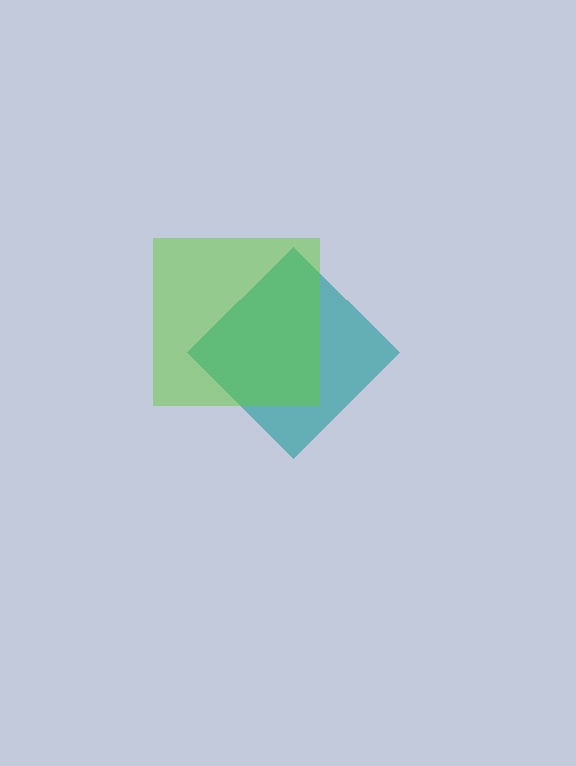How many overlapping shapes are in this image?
There are 2 overlapping shapes in the image.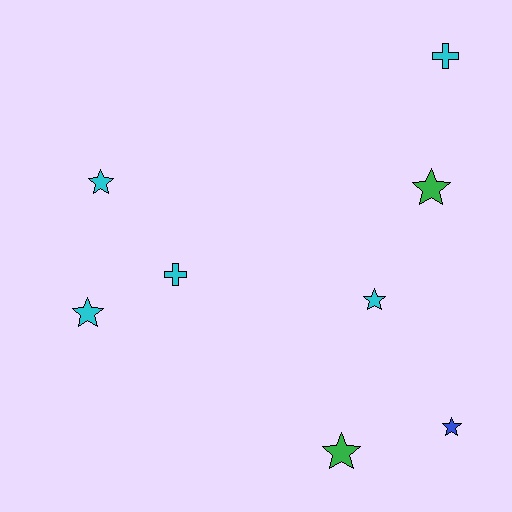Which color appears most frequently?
Cyan, with 5 objects.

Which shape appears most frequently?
Star, with 6 objects.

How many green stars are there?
There are 2 green stars.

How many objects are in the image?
There are 8 objects.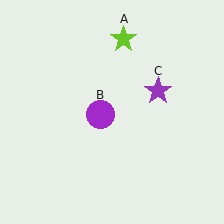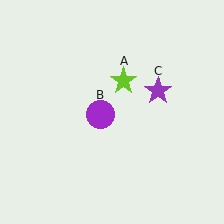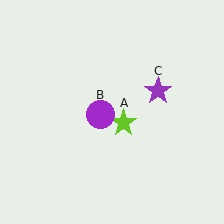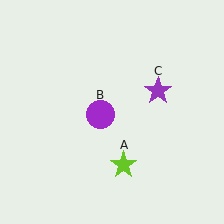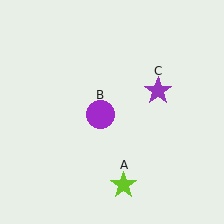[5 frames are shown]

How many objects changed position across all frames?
1 object changed position: lime star (object A).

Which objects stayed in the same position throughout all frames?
Purple circle (object B) and purple star (object C) remained stationary.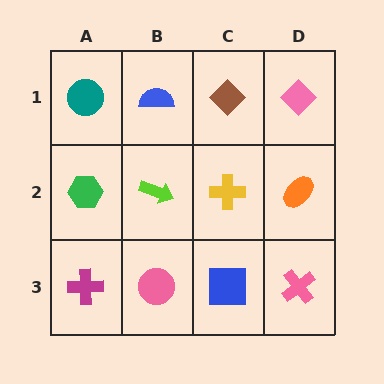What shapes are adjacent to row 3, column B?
A lime arrow (row 2, column B), a magenta cross (row 3, column A), a blue square (row 3, column C).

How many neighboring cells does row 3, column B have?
3.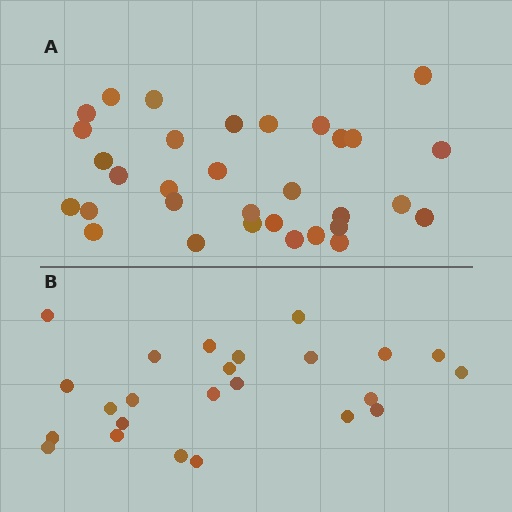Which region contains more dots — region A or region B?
Region A (the top region) has more dots.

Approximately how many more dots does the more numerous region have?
Region A has roughly 8 or so more dots than region B.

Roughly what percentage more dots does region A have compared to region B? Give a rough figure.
About 35% more.